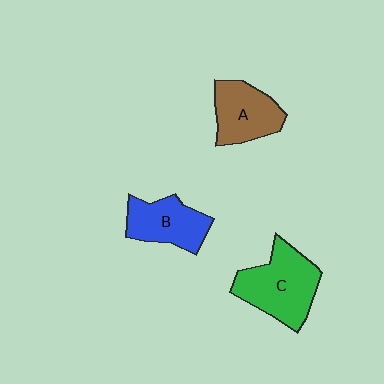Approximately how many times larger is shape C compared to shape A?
Approximately 1.3 times.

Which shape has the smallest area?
Shape B (blue).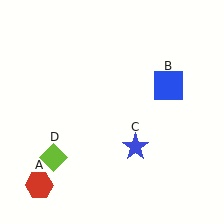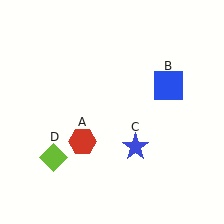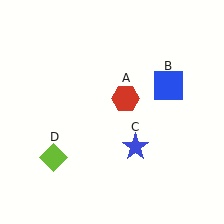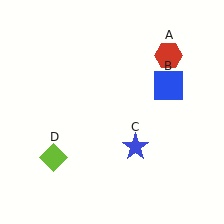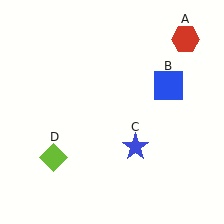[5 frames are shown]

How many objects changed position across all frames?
1 object changed position: red hexagon (object A).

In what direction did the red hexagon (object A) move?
The red hexagon (object A) moved up and to the right.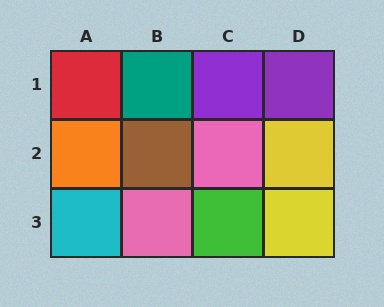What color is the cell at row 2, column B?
Brown.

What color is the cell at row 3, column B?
Pink.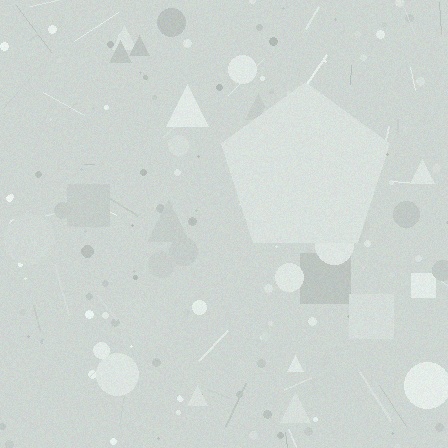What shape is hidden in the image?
A pentagon is hidden in the image.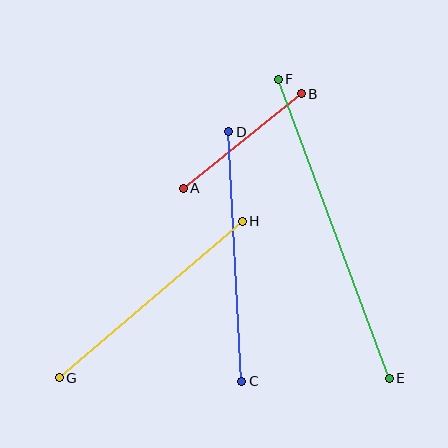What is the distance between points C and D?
The distance is approximately 249 pixels.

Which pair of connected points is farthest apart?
Points E and F are farthest apart.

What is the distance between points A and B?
The distance is approximately 151 pixels.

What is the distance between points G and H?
The distance is approximately 241 pixels.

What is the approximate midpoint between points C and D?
The midpoint is at approximately (235, 256) pixels.